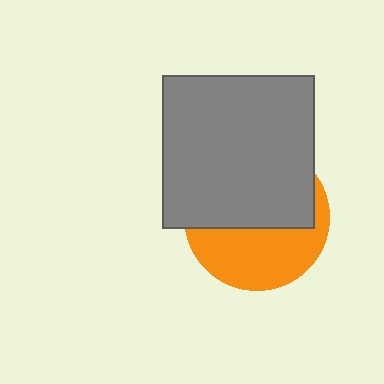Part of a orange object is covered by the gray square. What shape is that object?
It is a circle.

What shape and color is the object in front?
The object in front is a gray square.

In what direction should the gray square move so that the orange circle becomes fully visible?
The gray square should move up. That is the shortest direction to clear the overlap and leave the orange circle fully visible.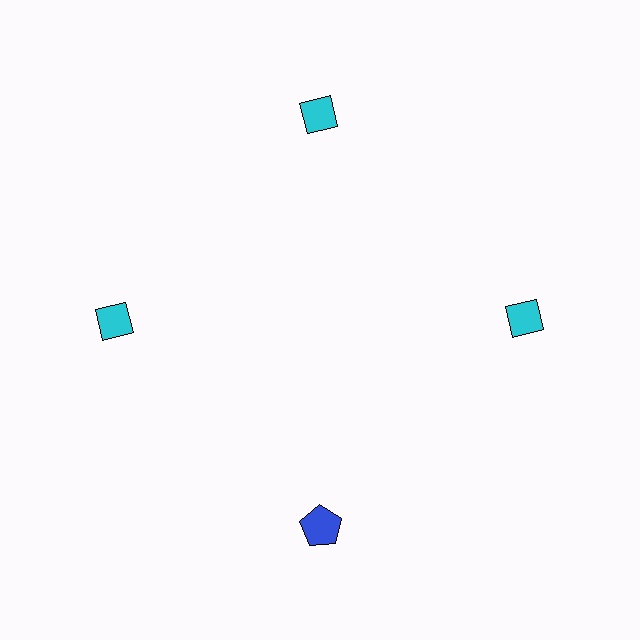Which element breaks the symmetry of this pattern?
The blue pentagon at roughly the 6 o'clock position breaks the symmetry. All other shapes are cyan diamonds.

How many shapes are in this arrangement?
There are 4 shapes arranged in a ring pattern.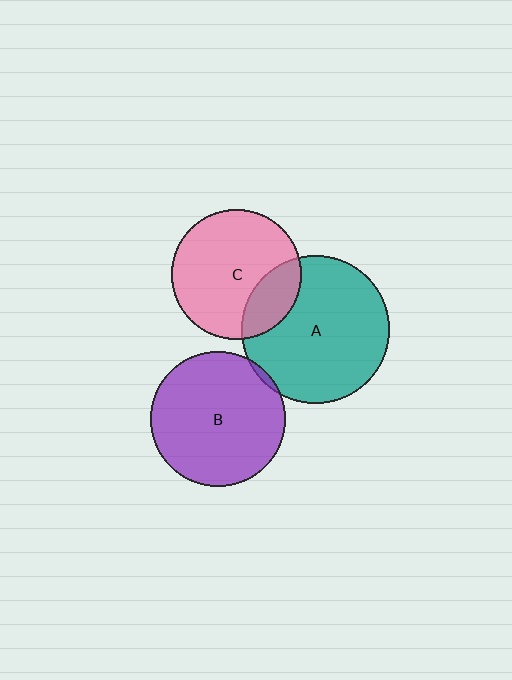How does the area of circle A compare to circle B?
Approximately 1.2 times.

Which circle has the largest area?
Circle A (teal).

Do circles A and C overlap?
Yes.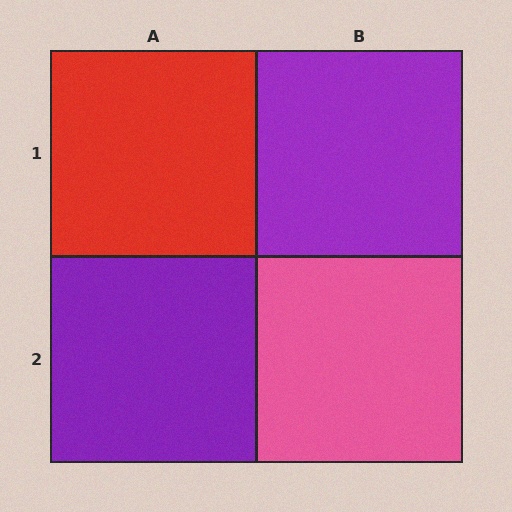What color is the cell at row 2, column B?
Pink.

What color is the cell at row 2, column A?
Purple.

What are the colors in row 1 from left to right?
Red, purple.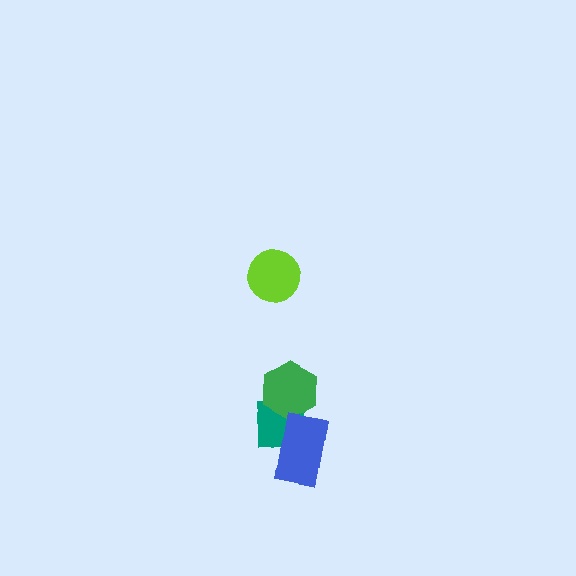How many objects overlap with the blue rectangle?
1 object overlaps with the blue rectangle.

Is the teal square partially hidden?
Yes, it is partially covered by another shape.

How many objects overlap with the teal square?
2 objects overlap with the teal square.